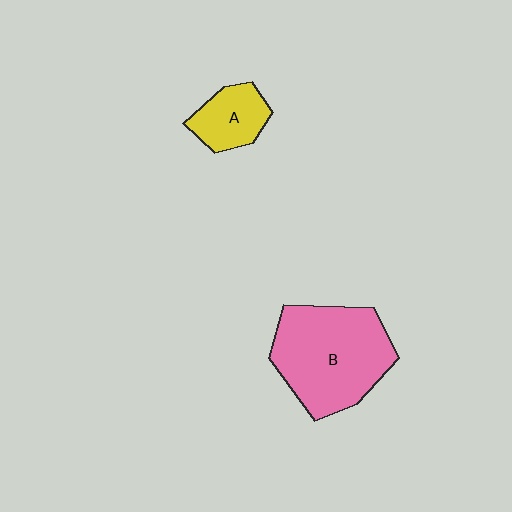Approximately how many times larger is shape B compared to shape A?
Approximately 2.6 times.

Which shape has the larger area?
Shape B (pink).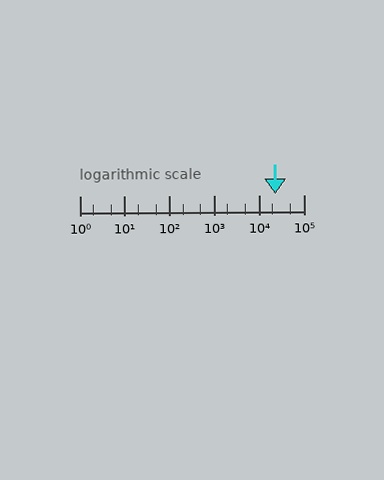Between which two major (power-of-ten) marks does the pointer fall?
The pointer is between 10000 and 100000.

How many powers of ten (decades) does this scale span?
The scale spans 5 decades, from 1 to 100000.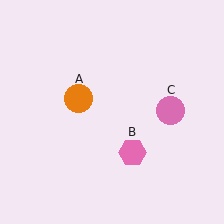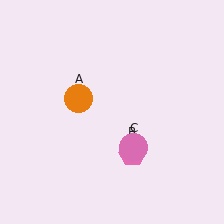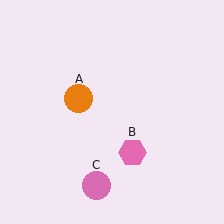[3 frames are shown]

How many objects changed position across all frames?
1 object changed position: pink circle (object C).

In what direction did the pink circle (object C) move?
The pink circle (object C) moved down and to the left.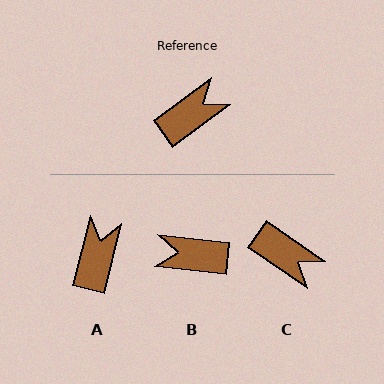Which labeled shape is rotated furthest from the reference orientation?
B, about 137 degrees away.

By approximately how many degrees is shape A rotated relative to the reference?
Approximately 40 degrees counter-clockwise.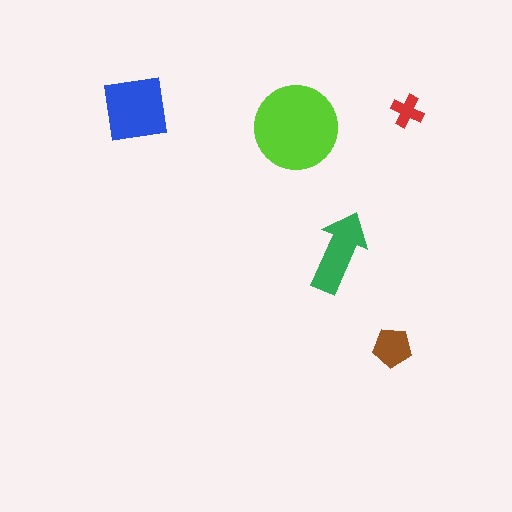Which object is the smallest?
The red cross.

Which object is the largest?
The lime circle.